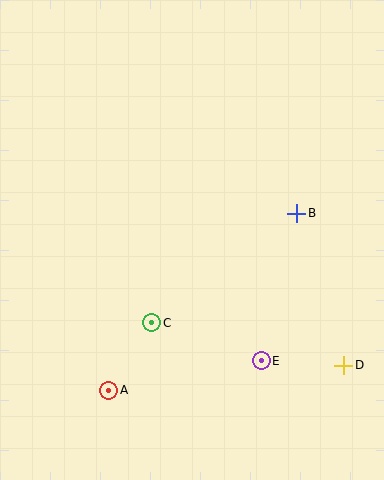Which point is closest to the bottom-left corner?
Point A is closest to the bottom-left corner.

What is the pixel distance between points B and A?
The distance between B and A is 258 pixels.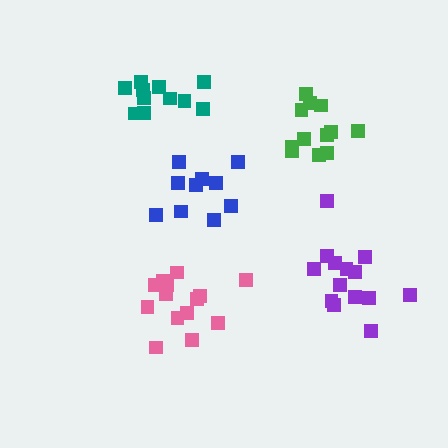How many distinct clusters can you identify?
There are 5 distinct clusters.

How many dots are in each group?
Group 1: 12 dots, Group 2: 10 dots, Group 3: 14 dots, Group 4: 14 dots, Group 5: 11 dots (61 total).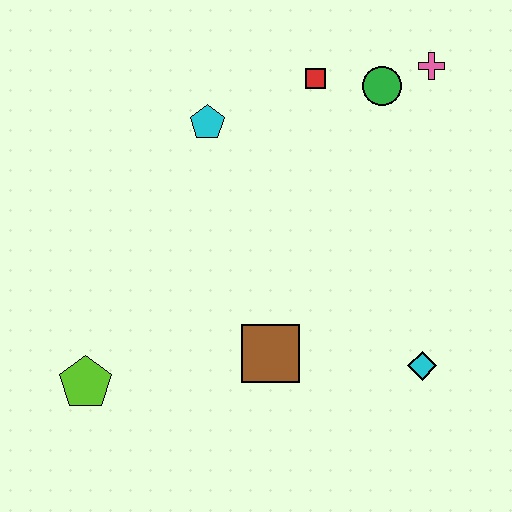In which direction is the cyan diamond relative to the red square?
The cyan diamond is below the red square.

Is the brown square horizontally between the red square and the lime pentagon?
Yes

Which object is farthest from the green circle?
The lime pentagon is farthest from the green circle.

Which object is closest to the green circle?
The pink cross is closest to the green circle.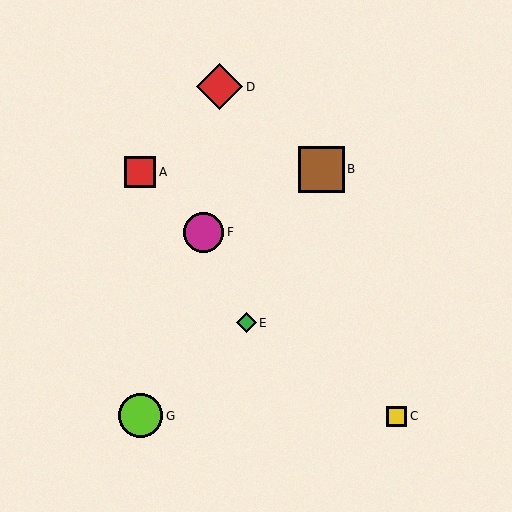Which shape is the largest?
The brown square (labeled B) is the largest.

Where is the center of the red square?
The center of the red square is at (140, 172).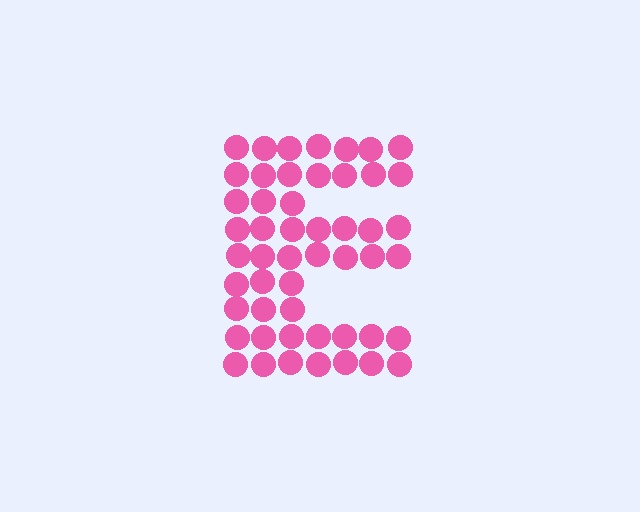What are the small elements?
The small elements are circles.